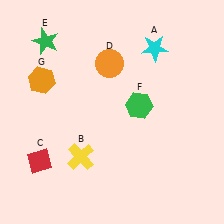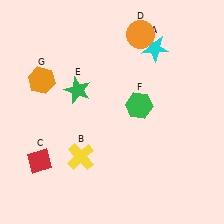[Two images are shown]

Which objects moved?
The objects that moved are: the orange circle (D), the green star (E).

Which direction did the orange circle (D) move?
The orange circle (D) moved right.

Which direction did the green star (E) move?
The green star (E) moved down.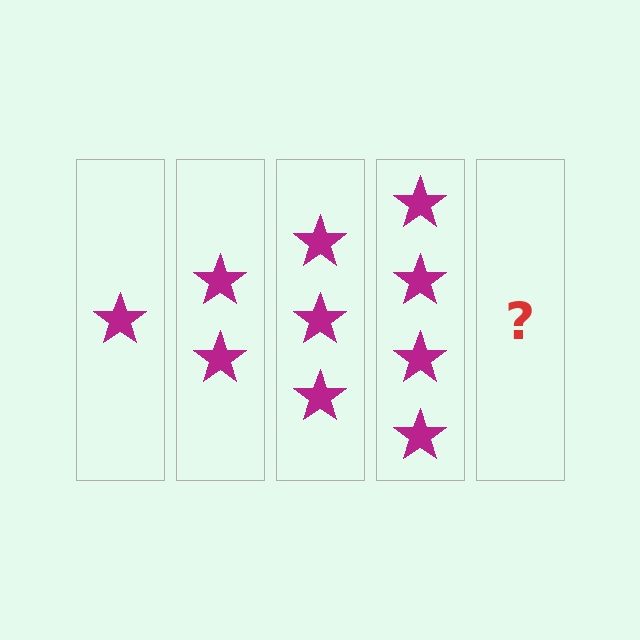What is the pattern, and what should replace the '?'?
The pattern is that each step adds one more star. The '?' should be 5 stars.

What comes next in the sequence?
The next element should be 5 stars.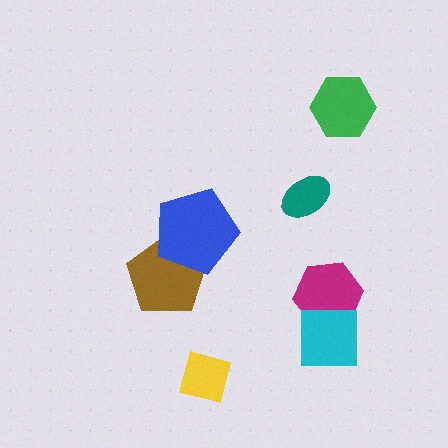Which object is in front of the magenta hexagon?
The cyan square is in front of the magenta hexagon.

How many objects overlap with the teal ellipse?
0 objects overlap with the teal ellipse.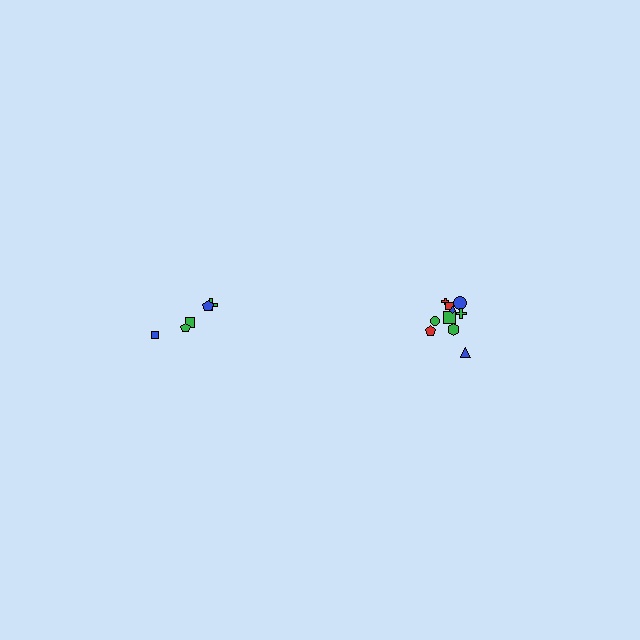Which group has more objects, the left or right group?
The right group.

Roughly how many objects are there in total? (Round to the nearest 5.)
Roughly 15 objects in total.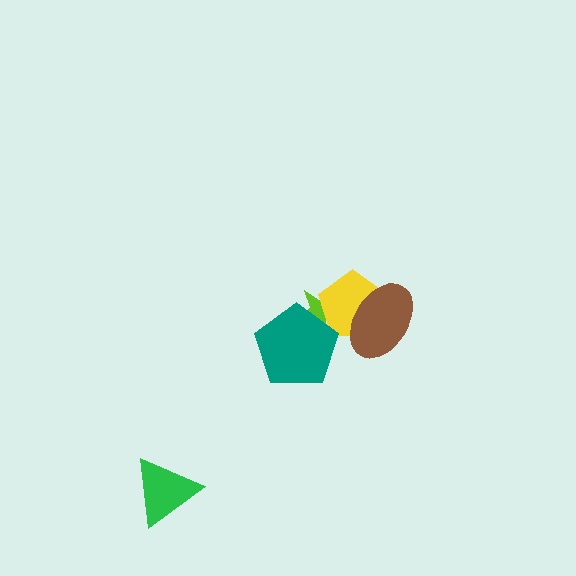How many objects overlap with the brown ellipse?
1 object overlaps with the brown ellipse.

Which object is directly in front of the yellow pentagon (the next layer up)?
The teal pentagon is directly in front of the yellow pentagon.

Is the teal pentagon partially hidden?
No, no other shape covers it.